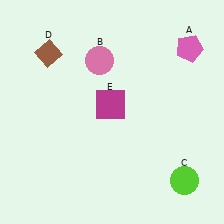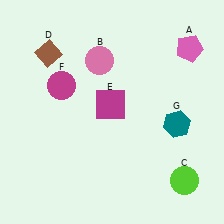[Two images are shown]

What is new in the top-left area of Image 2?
A magenta circle (F) was added in the top-left area of Image 2.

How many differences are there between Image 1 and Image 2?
There are 2 differences between the two images.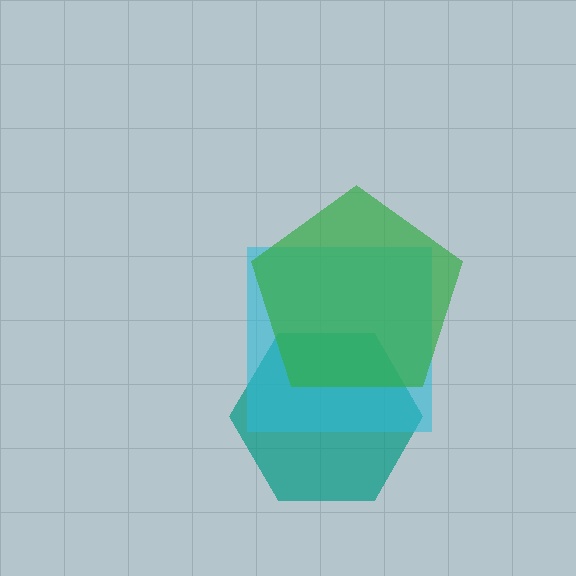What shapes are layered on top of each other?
The layered shapes are: a teal hexagon, a cyan square, a green pentagon.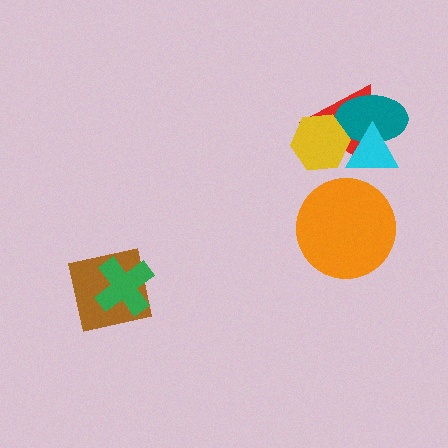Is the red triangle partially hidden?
Yes, it is partially covered by another shape.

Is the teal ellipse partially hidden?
Yes, it is partially covered by another shape.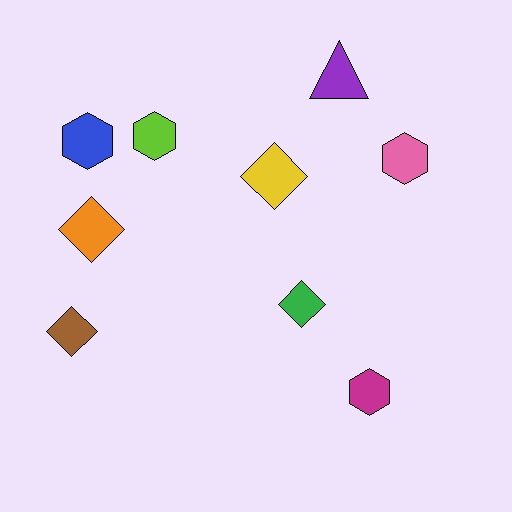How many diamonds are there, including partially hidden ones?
There are 4 diamonds.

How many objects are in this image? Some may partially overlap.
There are 9 objects.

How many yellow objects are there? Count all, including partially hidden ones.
There is 1 yellow object.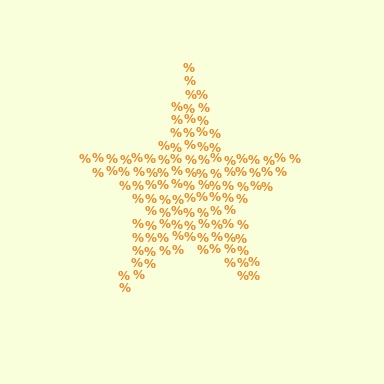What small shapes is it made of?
It is made of small percent signs.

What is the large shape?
The large shape is a star.